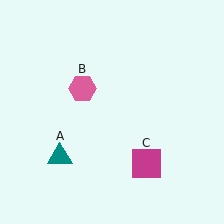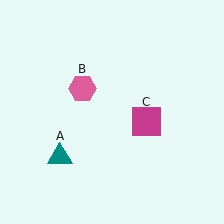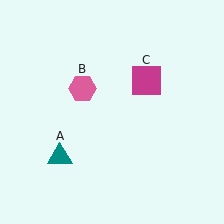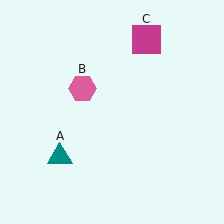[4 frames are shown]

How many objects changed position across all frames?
1 object changed position: magenta square (object C).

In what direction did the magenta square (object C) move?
The magenta square (object C) moved up.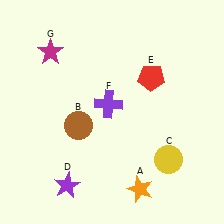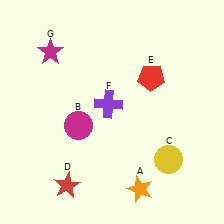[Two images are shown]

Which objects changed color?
B changed from brown to magenta. D changed from purple to red.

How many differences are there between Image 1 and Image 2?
There are 2 differences between the two images.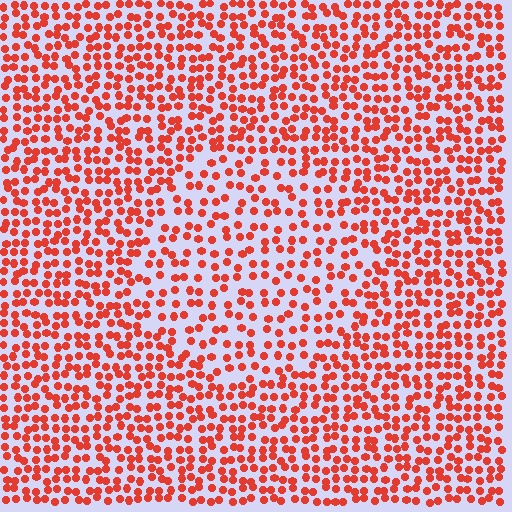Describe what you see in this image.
The image contains small red elements arranged at two different densities. A circle-shaped region is visible where the elements are less densely packed than the surrounding area.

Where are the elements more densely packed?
The elements are more densely packed outside the circle boundary.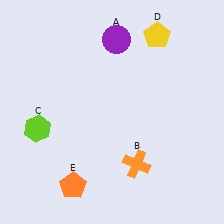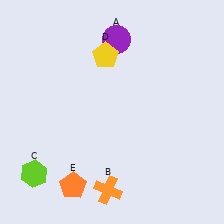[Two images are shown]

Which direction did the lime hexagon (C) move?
The lime hexagon (C) moved down.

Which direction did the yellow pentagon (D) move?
The yellow pentagon (D) moved left.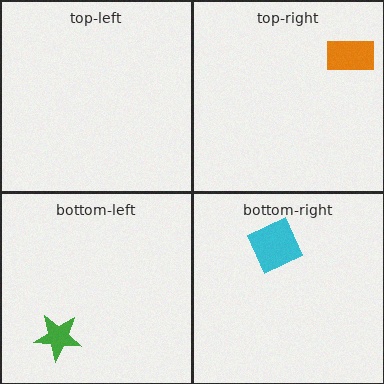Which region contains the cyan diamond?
The bottom-right region.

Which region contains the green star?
The bottom-left region.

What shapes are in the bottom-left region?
The green star.